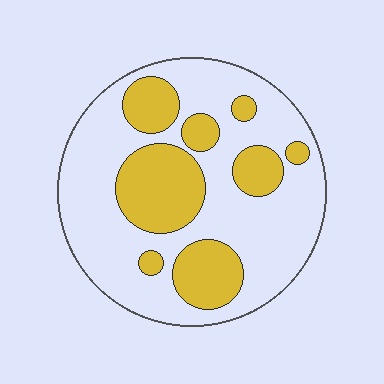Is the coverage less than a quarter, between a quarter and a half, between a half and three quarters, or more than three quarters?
Between a quarter and a half.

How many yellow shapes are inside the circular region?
8.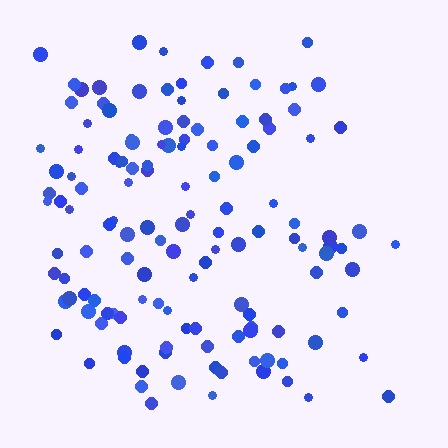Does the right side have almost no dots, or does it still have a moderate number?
Still a moderate number, just noticeably fewer than the left.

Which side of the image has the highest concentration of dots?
The left.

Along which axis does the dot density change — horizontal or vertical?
Horizontal.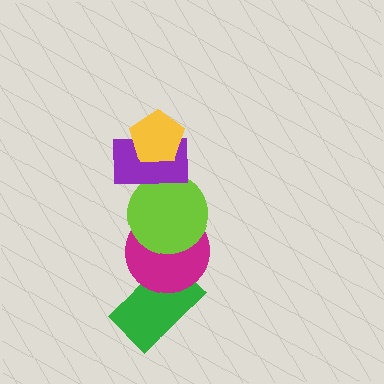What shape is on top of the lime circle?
The purple rectangle is on top of the lime circle.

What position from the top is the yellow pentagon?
The yellow pentagon is 1st from the top.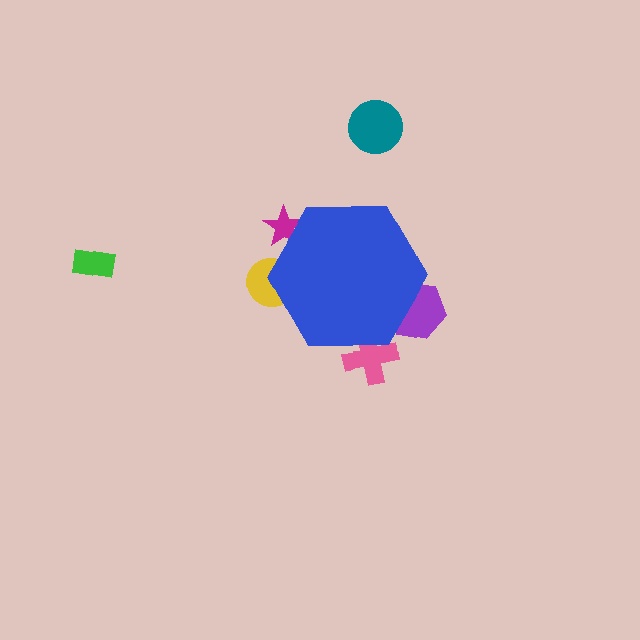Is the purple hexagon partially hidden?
Yes, the purple hexagon is partially hidden behind the blue hexagon.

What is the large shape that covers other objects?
A blue hexagon.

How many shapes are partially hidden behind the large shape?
4 shapes are partially hidden.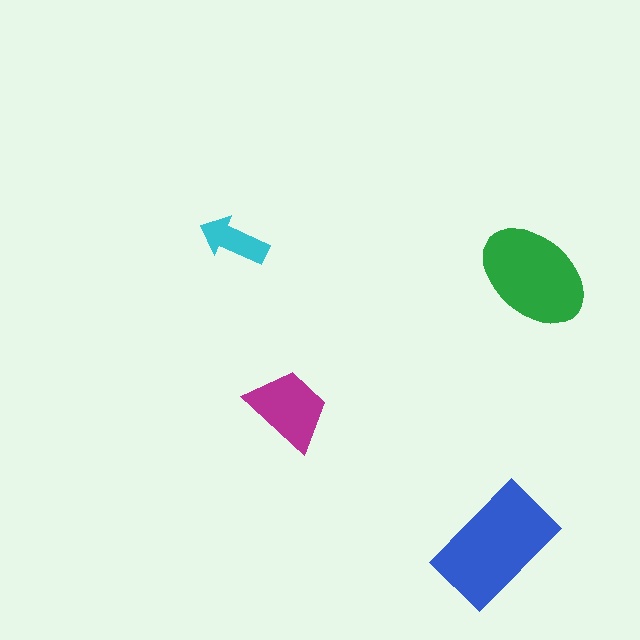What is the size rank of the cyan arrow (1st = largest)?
4th.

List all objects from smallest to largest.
The cyan arrow, the magenta trapezoid, the green ellipse, the blue rectangle.